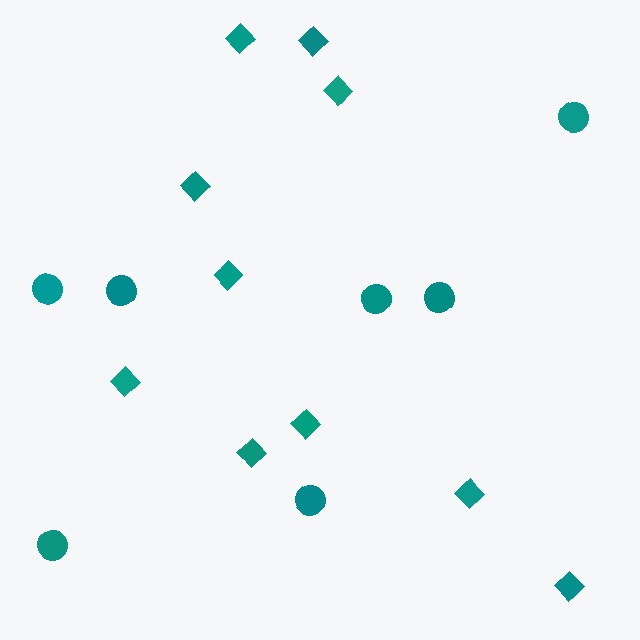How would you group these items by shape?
There are 2 groups: one group of circles (7) and one group of diamonds (10).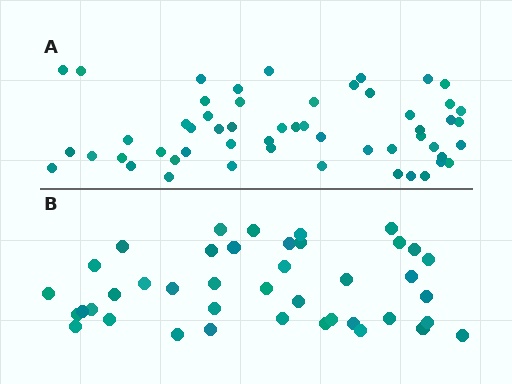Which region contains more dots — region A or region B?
Region A (the top region) has more dots.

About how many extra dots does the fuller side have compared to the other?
Region A has approximately 15 more dots than region B.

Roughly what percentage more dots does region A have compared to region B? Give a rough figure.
About 30% more.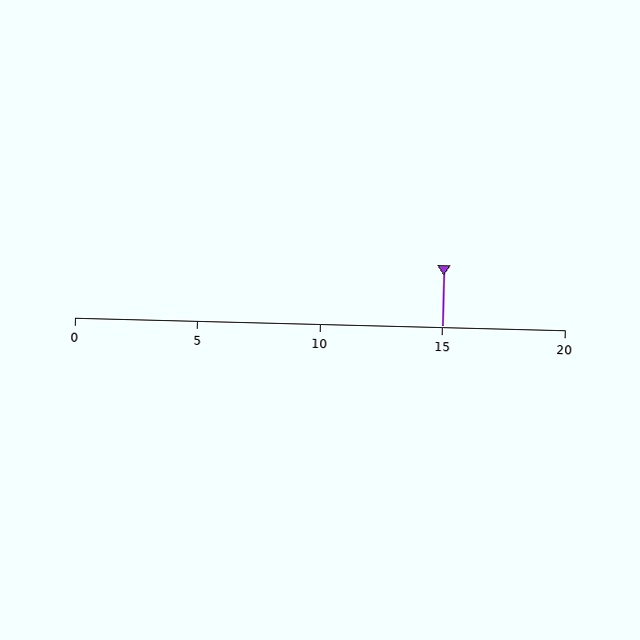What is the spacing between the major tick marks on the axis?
The major ticks are spaced 5 apart.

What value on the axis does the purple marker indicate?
The marker indicates approximately 15.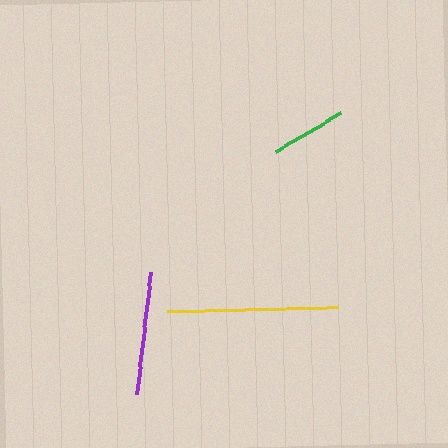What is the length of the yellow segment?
The yellow segment is approximately 171 pixels long.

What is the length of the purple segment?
The purple segment is approximately 123 pixels long.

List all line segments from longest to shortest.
From longest to shortest: yellow, purple, green.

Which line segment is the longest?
The yellow line is the longest at approximately 171 pixels.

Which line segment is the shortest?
The green line is the shortest at approximately 76 pixels.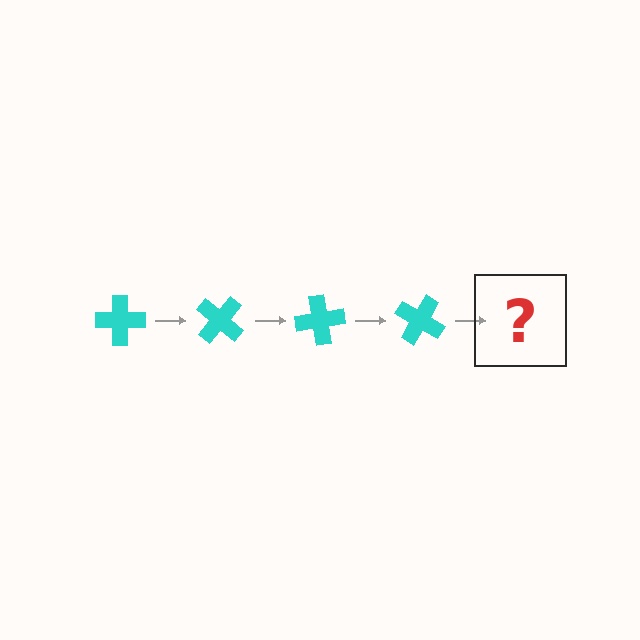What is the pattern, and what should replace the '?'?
The pattern is that the cross rotates 40 degrees each step. The '?' should be a cyan cross rotated 160 degrees.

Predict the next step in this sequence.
The next step is a cyan cross rotated 160 degrees.